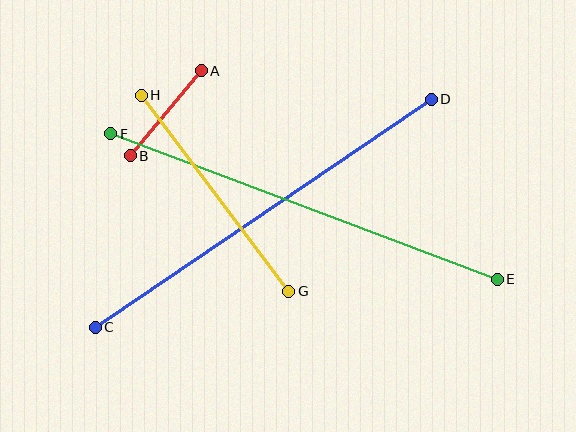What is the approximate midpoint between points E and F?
The midpoint is at approximately (304, 206) pixels.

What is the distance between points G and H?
The distance is approximately 245 pixels.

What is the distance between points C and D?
The distance is approximately 406 pixels.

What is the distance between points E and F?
The distance is approximately 413 pixels.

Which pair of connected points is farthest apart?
Points E and F are farthest apart.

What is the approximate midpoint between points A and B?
The midpoint is at approximately (166, 113) pixels.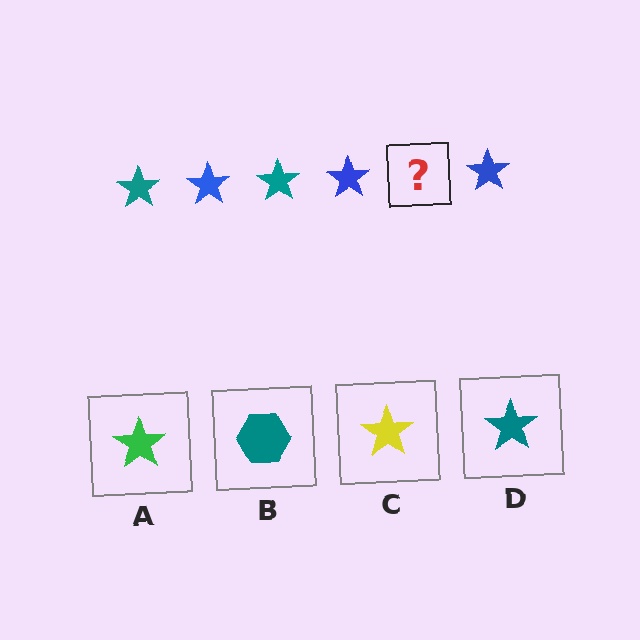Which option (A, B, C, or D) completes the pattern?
D.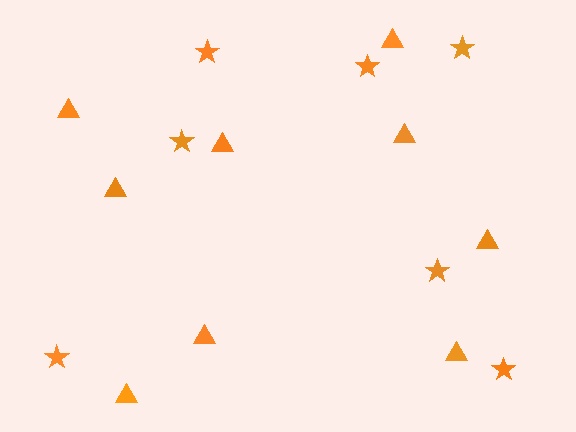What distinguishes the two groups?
There are 2 groups: one group of triangles (9) and one group of stars (7).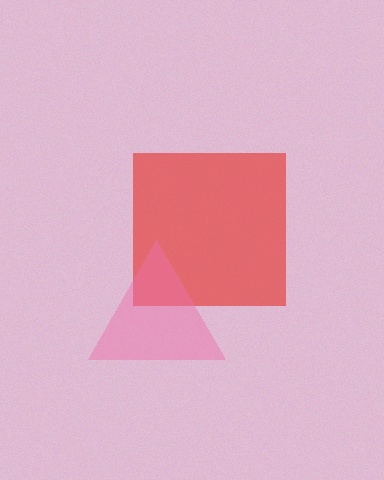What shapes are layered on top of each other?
The layered shapes are: a red square, a pink triangle.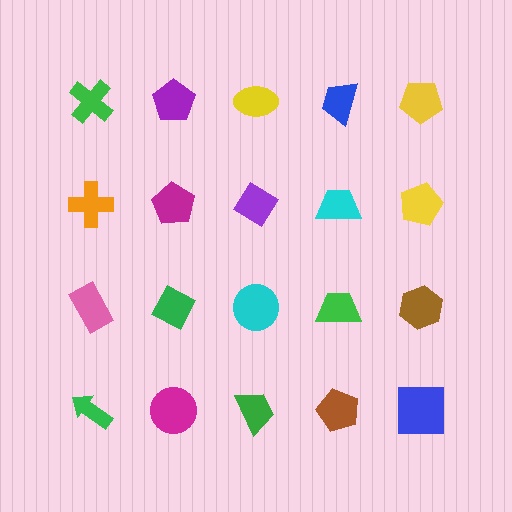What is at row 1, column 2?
A purple pentagon.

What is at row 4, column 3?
A green trapezoid.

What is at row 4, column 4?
A brown pentagon.